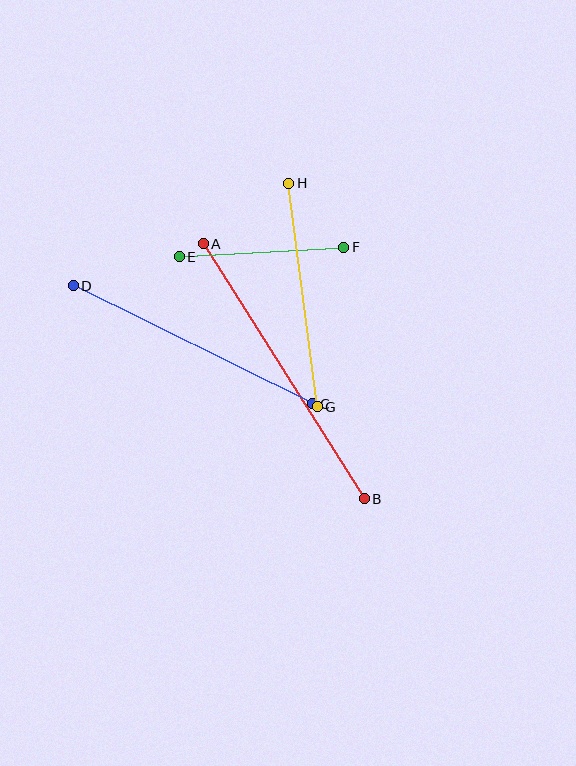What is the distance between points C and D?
The distance is approximately 266 pixels.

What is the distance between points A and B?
The distance is approximately 302 pixels.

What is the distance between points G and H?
The distance is approximately 226 pixels.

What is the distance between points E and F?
The distance is approximately 165 pixels.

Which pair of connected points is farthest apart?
Points A and B are farthest apart.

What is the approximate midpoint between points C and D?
The midpoint is at approximately (193, 345) pixels.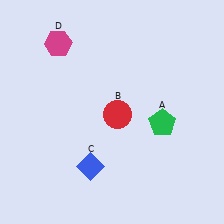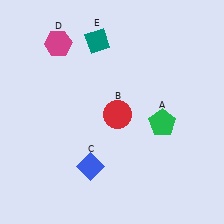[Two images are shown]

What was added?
A teal diamond (E) was added in Image 2.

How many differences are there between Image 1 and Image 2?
There is 1 difference between the two images.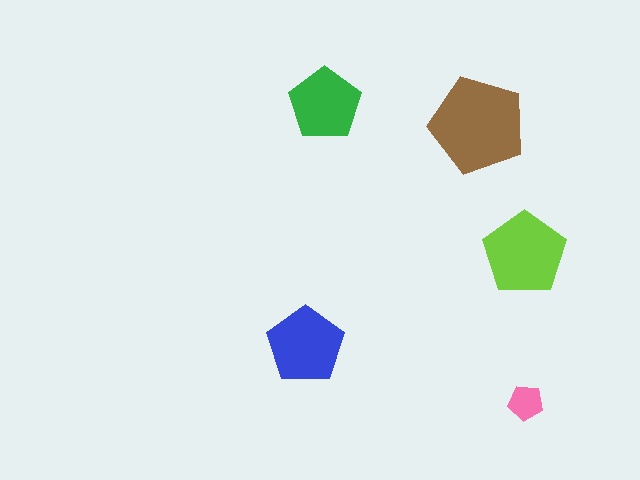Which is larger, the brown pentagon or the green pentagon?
The brown one.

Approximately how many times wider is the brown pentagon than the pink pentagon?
About 2.5 times wider.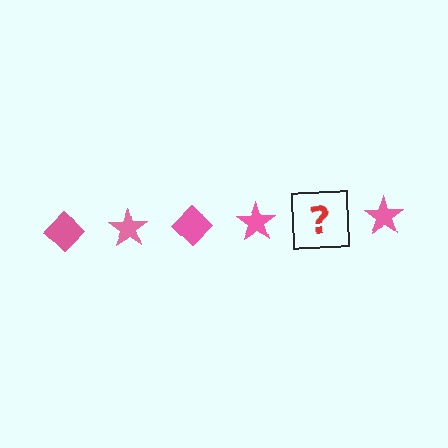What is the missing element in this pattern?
The missing element is a pink diamond.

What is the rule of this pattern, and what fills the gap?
The rule is that the pattern cycles through diamond, star shapes in pink. The gap should be filled with a pink diamond.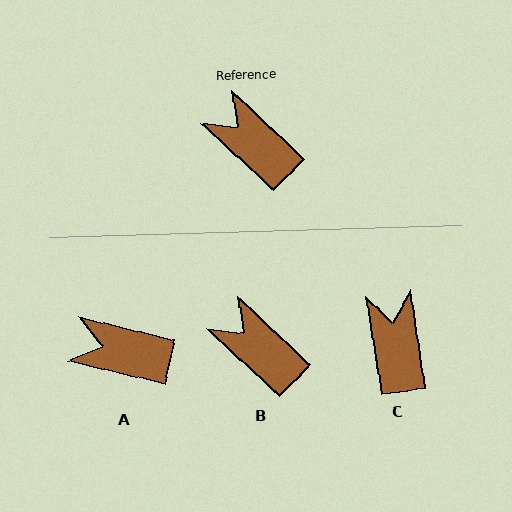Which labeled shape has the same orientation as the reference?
B.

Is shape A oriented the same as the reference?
No, it is off by about 30 degrees.